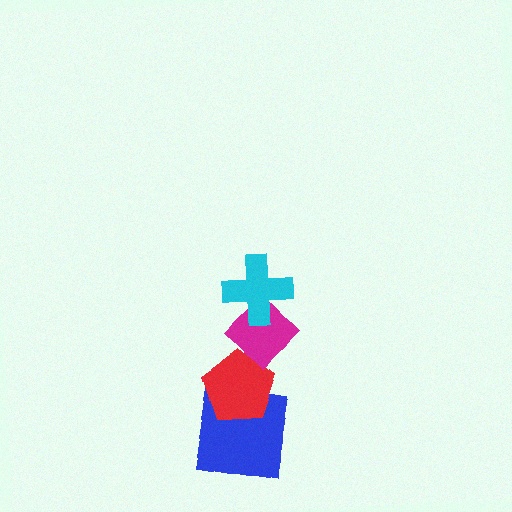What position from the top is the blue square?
The blue square is 4th from the top.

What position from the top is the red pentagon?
The red pentagon is 3rd from the top.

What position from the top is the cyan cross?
The cyan cross is 1st from the top.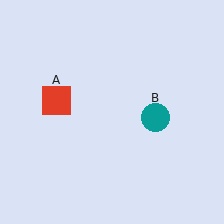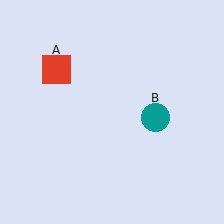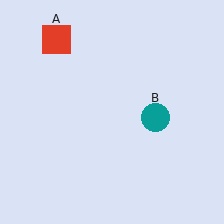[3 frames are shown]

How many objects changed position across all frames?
1 object changed position: red square (object A).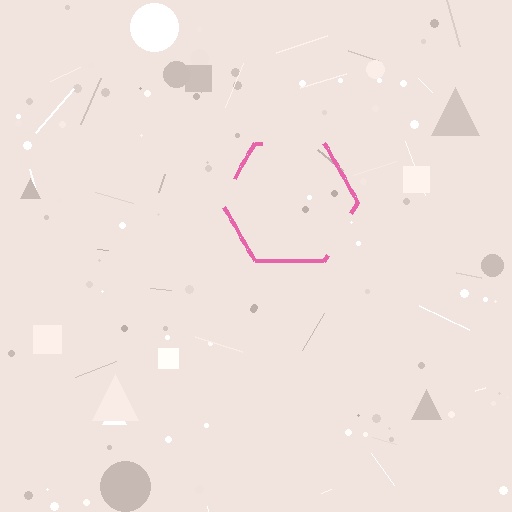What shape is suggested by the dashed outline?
The dashed outline suggests a hexagon.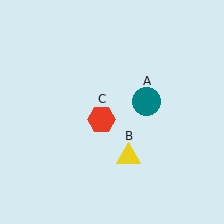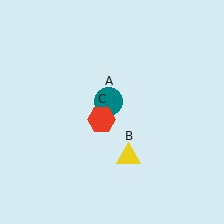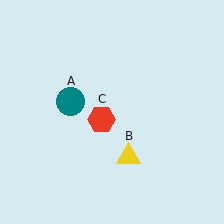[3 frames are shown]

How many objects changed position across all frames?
1 object changed position: teal circle (object A).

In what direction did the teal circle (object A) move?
The teal circle (object A) moved left.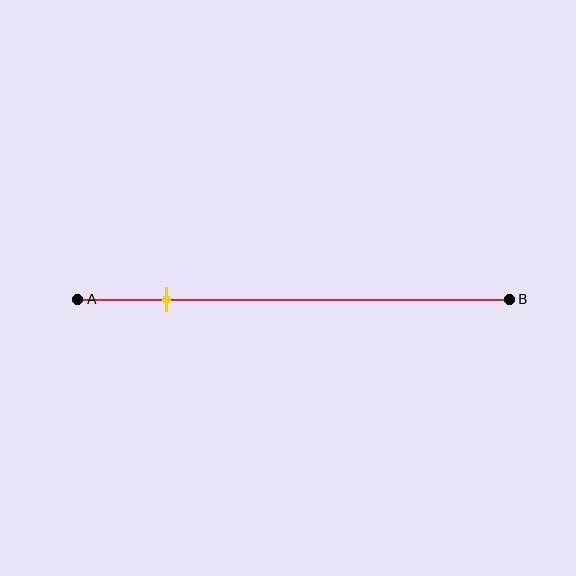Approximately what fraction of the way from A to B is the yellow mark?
The yellow mark is approximately 20% of the way from A to B.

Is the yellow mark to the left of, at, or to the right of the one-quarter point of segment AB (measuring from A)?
The yellow mark is to the left of the one-quarter point of segment AB.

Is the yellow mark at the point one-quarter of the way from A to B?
No, the mark is at about 20% from A, not at the 25% one-quarter point.